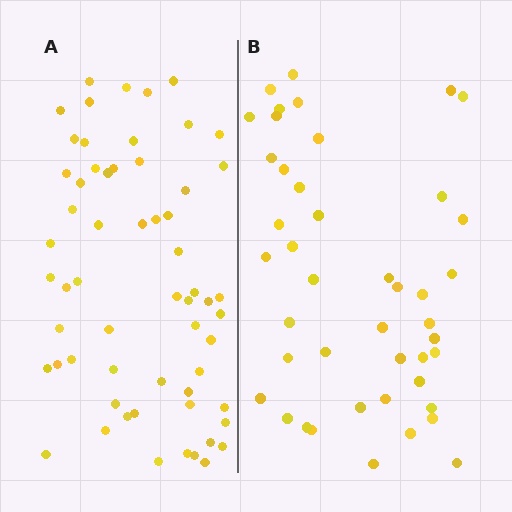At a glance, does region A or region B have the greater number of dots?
Region A (the left region) has more dots.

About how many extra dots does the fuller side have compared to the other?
Region A has approximately 15 more dots than region B.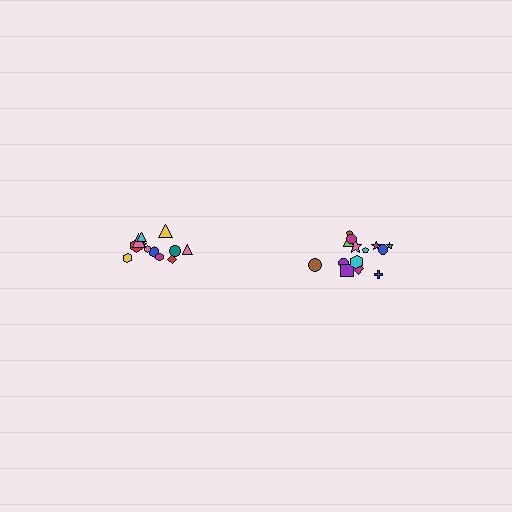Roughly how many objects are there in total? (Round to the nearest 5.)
Roughly 25 objects in total.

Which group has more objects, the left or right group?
The right group.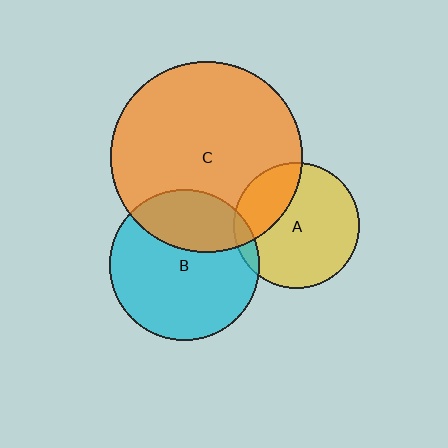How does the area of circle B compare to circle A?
Approximately 1.4 times.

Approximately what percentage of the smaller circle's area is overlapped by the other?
Approximately 30%.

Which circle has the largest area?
Circle C (orange).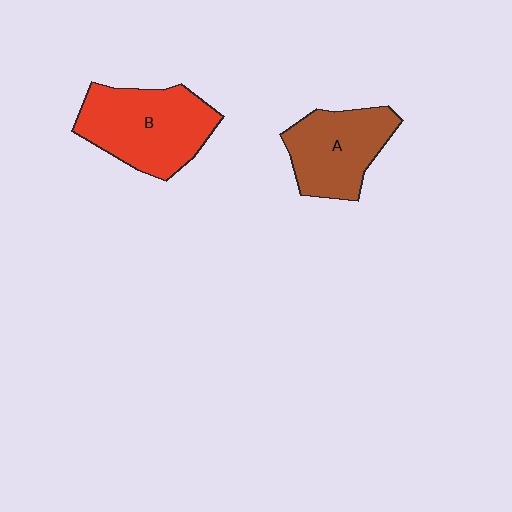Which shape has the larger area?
Shape B (red).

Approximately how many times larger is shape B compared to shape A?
Approximately 1.3 times.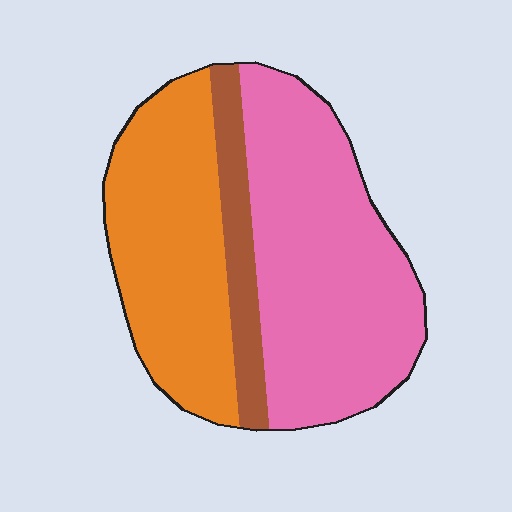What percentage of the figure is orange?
Orange covers roughly 35% of the figure.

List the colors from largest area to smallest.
From largest to smallest: pink, orange, brown.